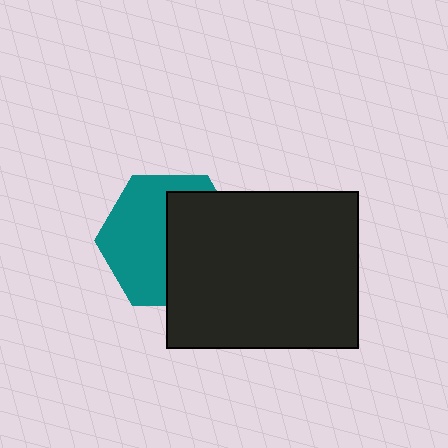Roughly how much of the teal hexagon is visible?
About half of it is visible (roughly 51%).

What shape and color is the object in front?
The object in front is a black rectangle.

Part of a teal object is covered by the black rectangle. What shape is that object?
It is a hexagon.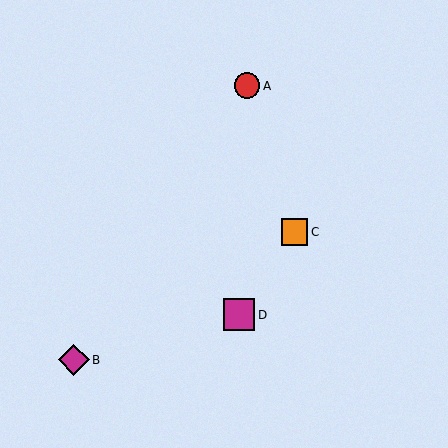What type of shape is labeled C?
Shape C is an orange square.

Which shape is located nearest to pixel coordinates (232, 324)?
The magenta square (labeled D) at (239, 315) is nearest to that location.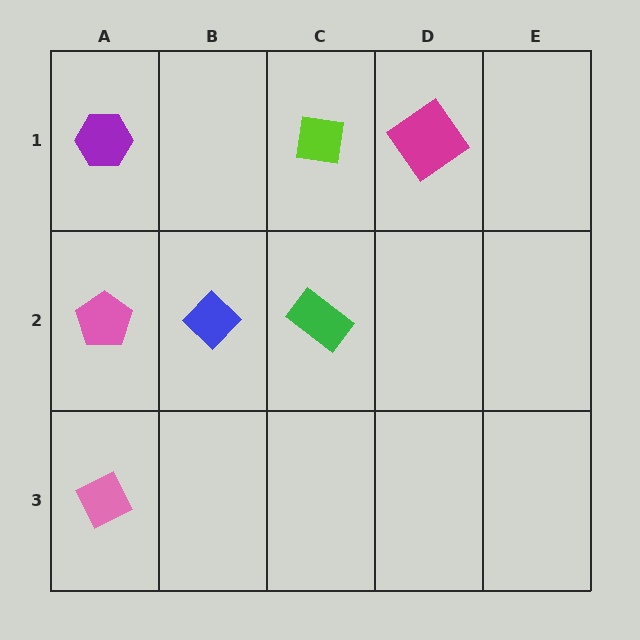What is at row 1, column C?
A lime square.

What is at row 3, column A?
A pink diamond.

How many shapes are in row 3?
1 shape.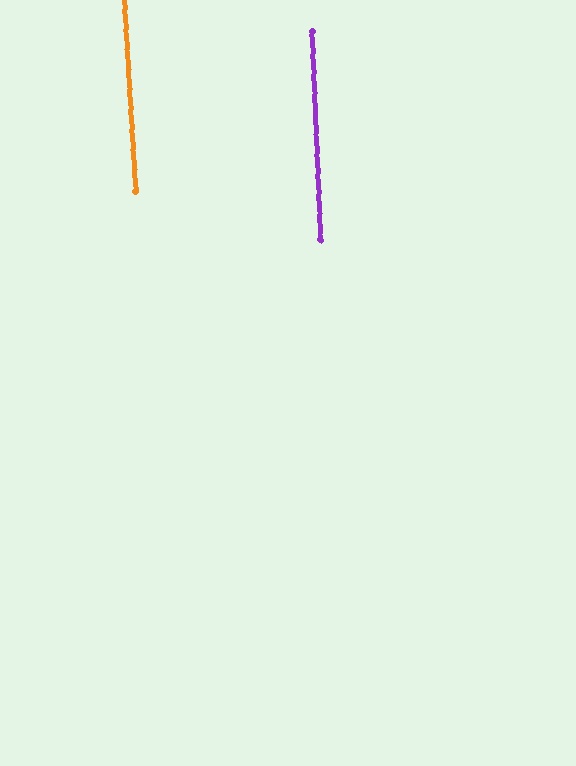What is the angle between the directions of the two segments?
Approximately 1 degree.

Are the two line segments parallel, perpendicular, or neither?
Parallel — their directions differ by only 0.8°.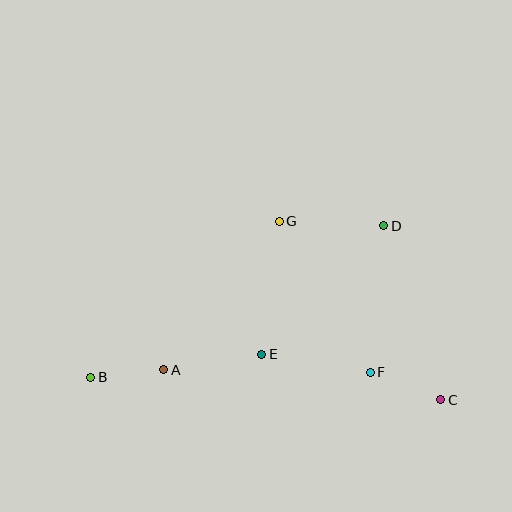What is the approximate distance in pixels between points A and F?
The distance between A and F is approximately 207 pixels.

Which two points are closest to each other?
Points A and B are closest to each other.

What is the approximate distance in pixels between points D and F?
The distance between D and F is approximately 147 pixels.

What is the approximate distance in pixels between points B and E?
The distance between B and E is approximately 172 pixels.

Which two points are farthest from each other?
Points B and C are farthest from each other.